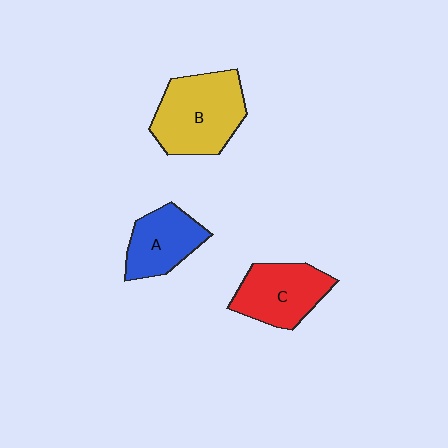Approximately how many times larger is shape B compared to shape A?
Approximately 1.5 times.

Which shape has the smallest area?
Shape A (blue).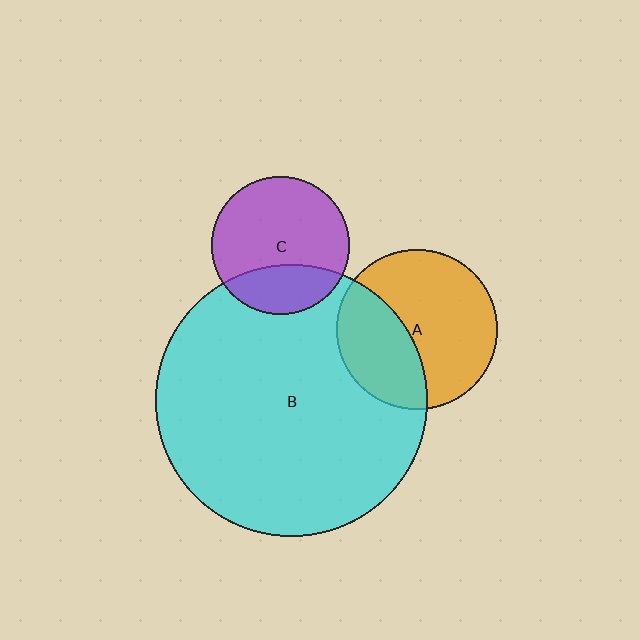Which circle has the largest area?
Circle B (cyan).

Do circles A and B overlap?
Yes.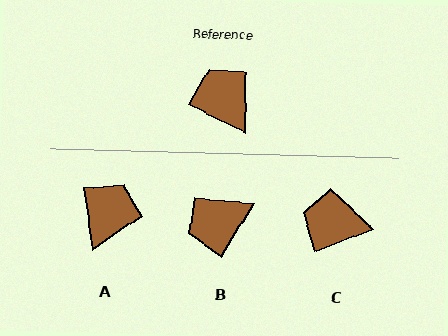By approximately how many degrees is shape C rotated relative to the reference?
Approximately 47 degrees counter-clockwise.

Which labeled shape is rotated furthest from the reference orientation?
B, about 85 degrees away.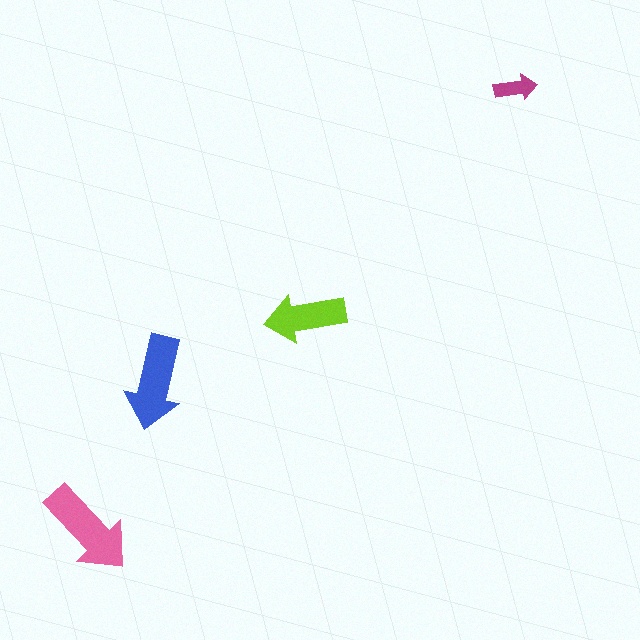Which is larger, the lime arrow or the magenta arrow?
The lime one.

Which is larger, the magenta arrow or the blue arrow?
The blue one.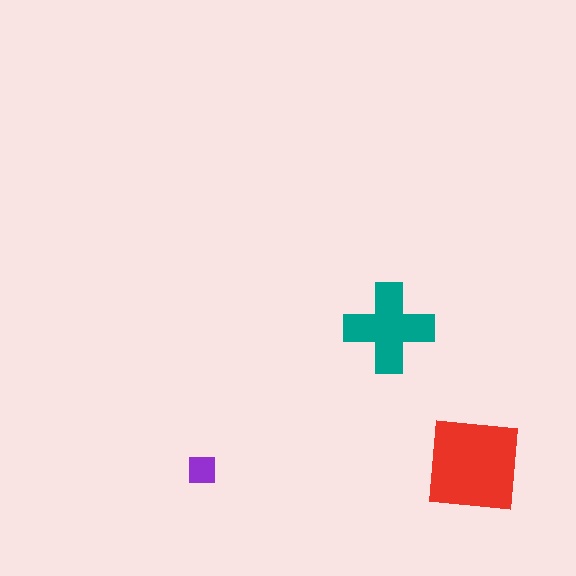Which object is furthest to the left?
The purple square is leftmost.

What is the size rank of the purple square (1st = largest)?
3rd.